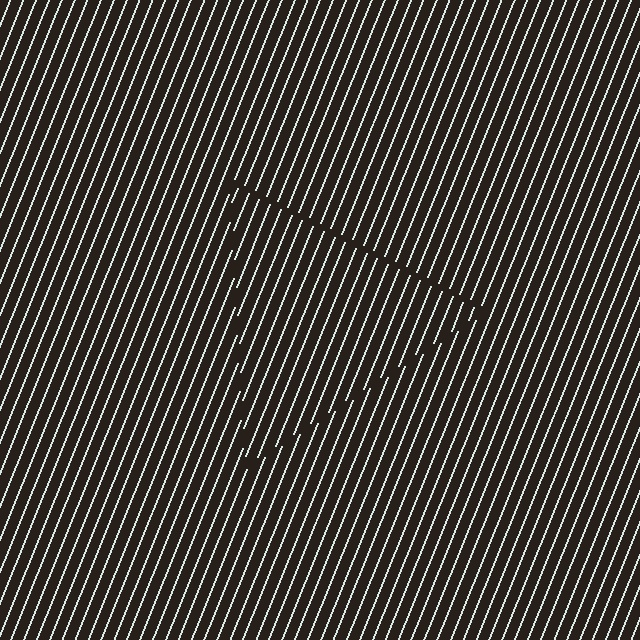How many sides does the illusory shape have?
3 sides — the line-ends trace a triangle.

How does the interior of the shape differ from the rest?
The interior of the shape contains the same grating, shifted by half a period — the contour is defined by the phase discontinuity where line-ends from the inner and outer gratings abut.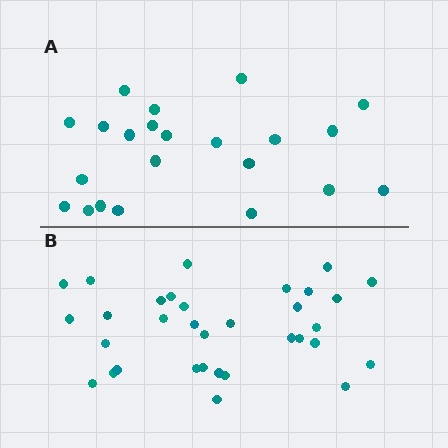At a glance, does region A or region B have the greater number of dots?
Region B (the bottom region) has more dots.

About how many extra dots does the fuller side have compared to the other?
Region B has roughly 12 or so more dots than region A.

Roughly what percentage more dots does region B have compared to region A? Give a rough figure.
About 50% more.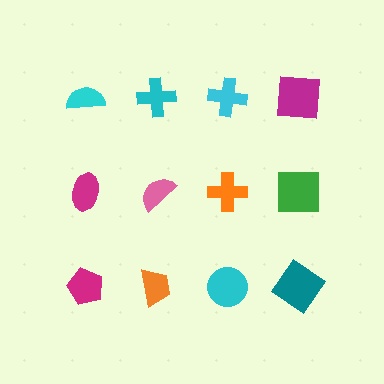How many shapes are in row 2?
4 shapes.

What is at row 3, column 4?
A teal diamond.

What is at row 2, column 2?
A pink semicircle.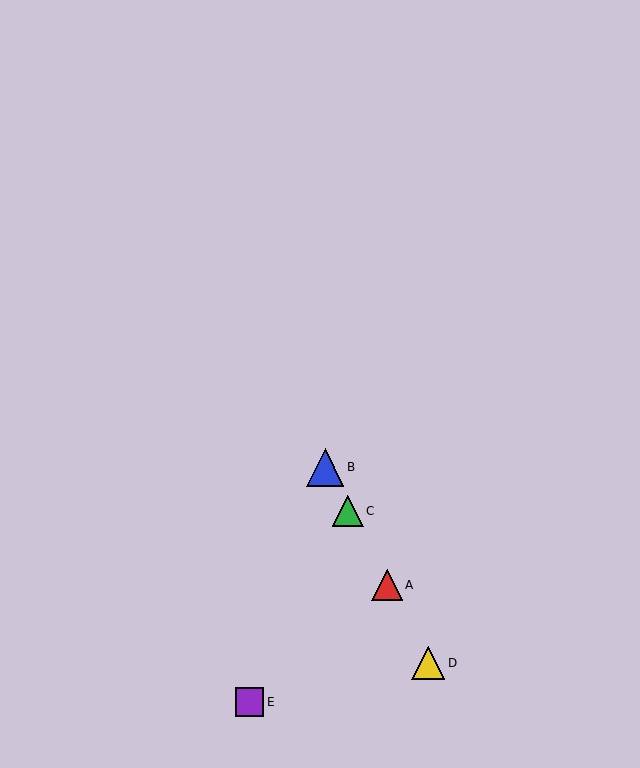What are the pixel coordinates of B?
Object B is at (325, 467).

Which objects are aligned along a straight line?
Objects A, B, C, D are aligned along a straight line.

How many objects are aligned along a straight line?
4 objects (A, B, C, D) are aligned along a straight line.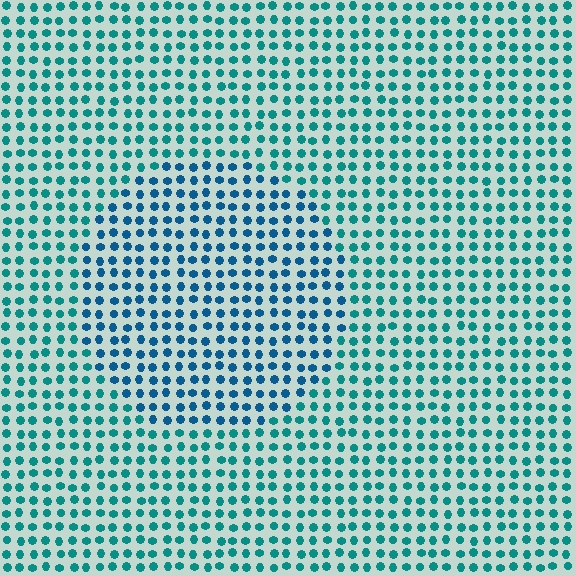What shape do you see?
I see a circle.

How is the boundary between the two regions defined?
The boundary is defined purely by a slight shift in hue (about 27 degrees). Spacing, size, and orientation are identical on both sides.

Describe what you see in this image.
The image is filled with small teal elements in a uniform arrangement. A circle-shaped region is visible where the elements are tinted to a slightly different hue, forming a subtle color boundary.